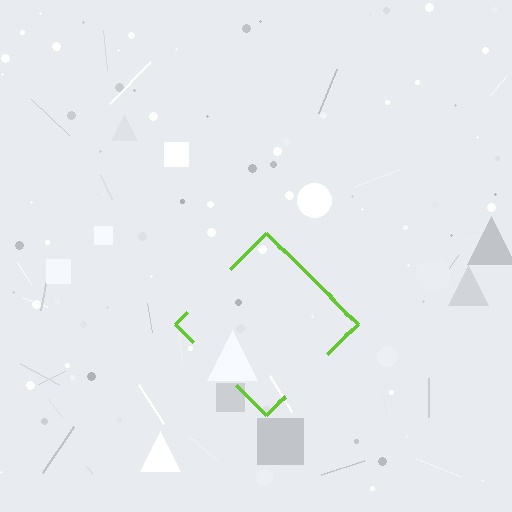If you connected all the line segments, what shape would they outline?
They would outline a diamond.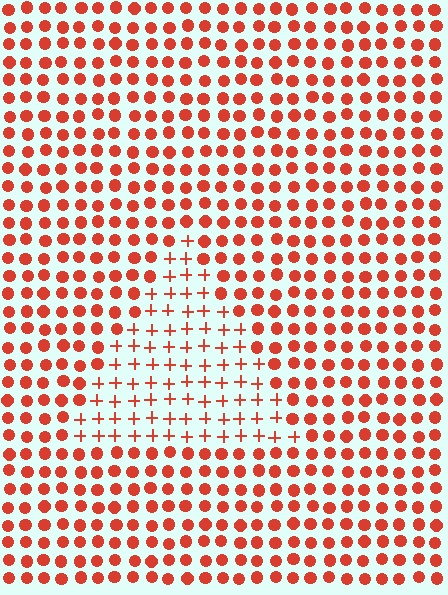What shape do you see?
I see a triangle.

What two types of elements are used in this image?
The image uses plus signs inside the triangle region and circles outside it.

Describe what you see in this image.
The image is filled with small red elements arranged in a uniform grid. A triangle-shaped region contains plus signs, while the surrounding area contains circles. The boundary is defined purely by the change in element shape.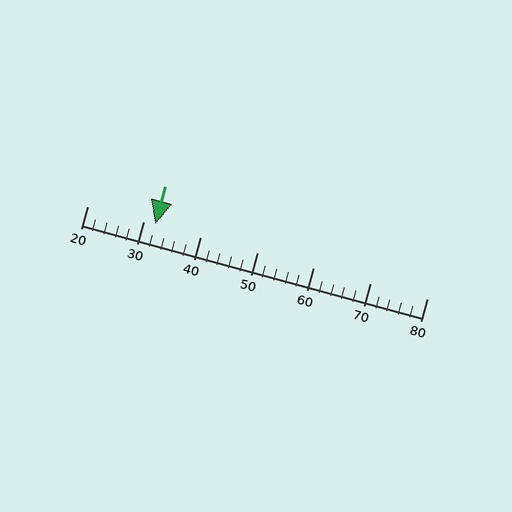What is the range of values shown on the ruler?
The ruler shows values from 20 to 80.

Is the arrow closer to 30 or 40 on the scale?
The arrow is closer to 30.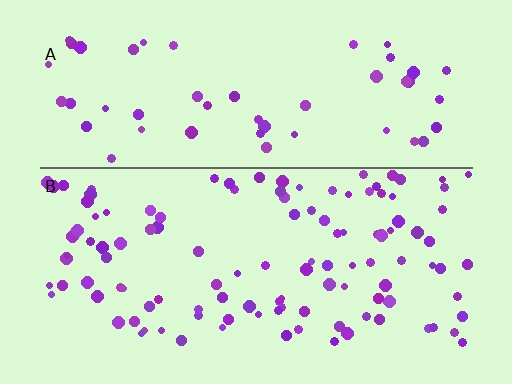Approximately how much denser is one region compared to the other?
Approximately 2.1× — region B over region A.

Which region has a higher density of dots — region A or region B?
B (the bottom).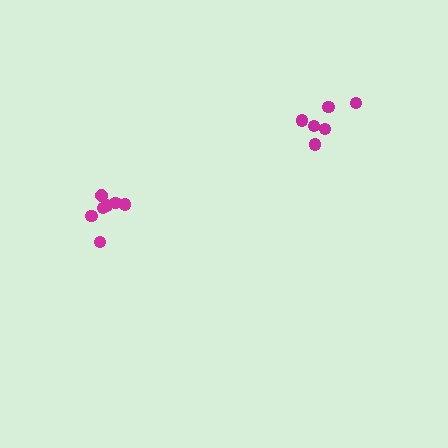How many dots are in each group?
Group 1: 6 dots, Group 2: 7 dots (13 total).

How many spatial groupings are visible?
There are 2 spatial groupings.